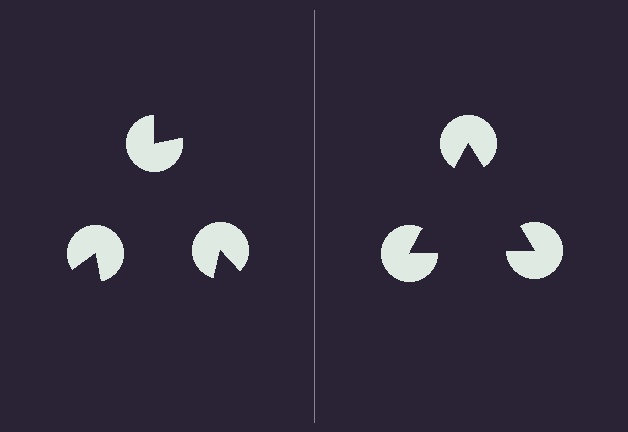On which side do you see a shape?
An illusory triangle appears on the right side. On the left side the wedge cuts are rotated, so no coherent shape forms.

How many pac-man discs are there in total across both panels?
6 — 3 on each side.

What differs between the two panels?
The pac-man discs are positioned identically on both sides; only the wedge orientations differ. On the right they align to a triangle; on the left they are misaligned.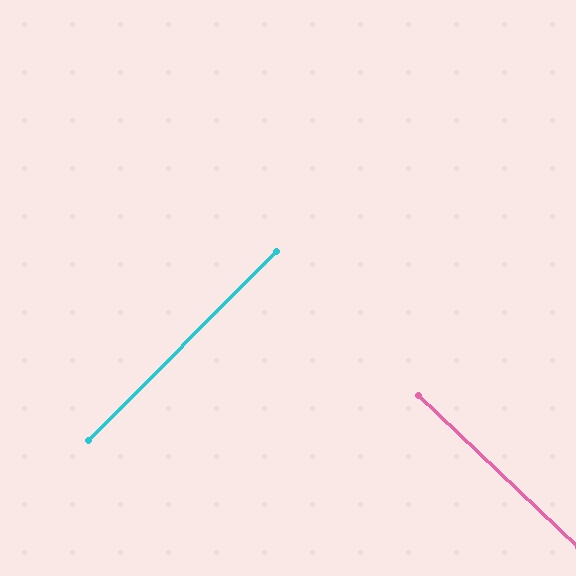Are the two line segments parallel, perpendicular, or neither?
Perpendicular — they meet at approximately 89°.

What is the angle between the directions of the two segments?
Approximately 89 degrees.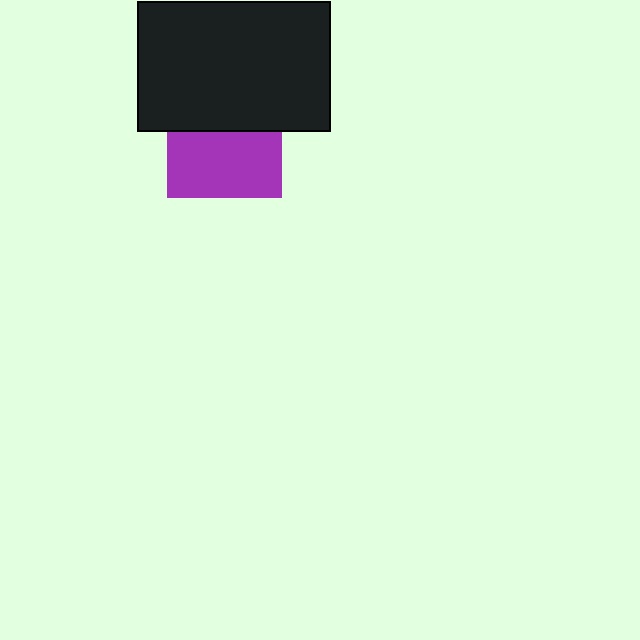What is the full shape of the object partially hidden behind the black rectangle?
The partially hidden object is a purple square.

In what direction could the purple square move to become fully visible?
The purple square could move down. That would shift it out from behind the black rectangle entirely.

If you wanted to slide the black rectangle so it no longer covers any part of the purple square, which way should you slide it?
Slide it up — that is the most direct way to separate the two shapes.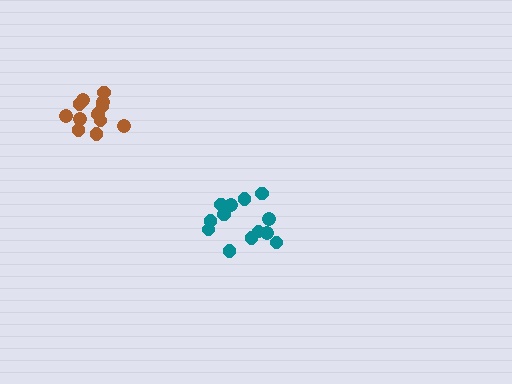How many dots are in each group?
Group 1: 13 dots, Group 2: 13 dots (26 total).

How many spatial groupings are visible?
There are 2 spatial groupings.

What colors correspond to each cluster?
The clusters are colored: teal, brown.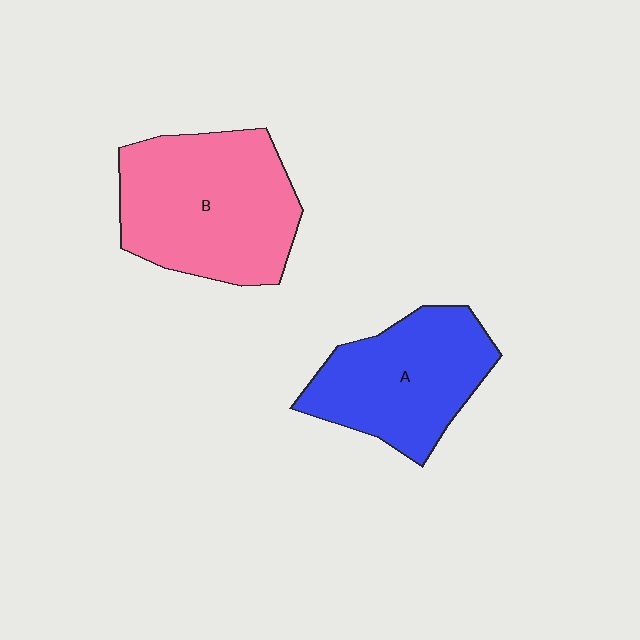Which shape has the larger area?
Shape B (pink).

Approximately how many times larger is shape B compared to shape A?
Approximately 1.3 times.